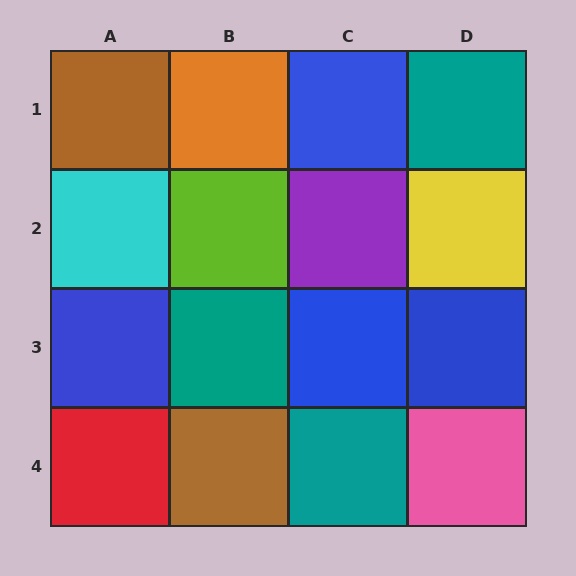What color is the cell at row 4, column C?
Teal.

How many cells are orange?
1 cell is orange.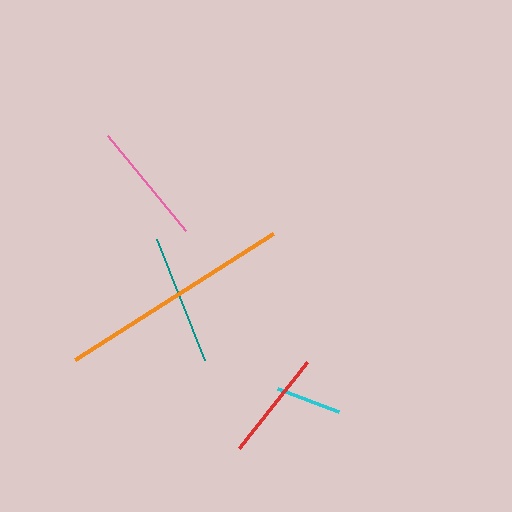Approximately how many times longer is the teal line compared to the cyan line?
The teal line is approximately 2.0 times the length of the cyan line.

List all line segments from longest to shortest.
From longest to shortest: orange, teal, pink, red, cyan.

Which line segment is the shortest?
The cyan line is the shortest at approximately 65 pixels.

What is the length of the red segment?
The red segment is approximately 110 pixels long.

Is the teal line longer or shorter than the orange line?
The orange line is longer than the teal line.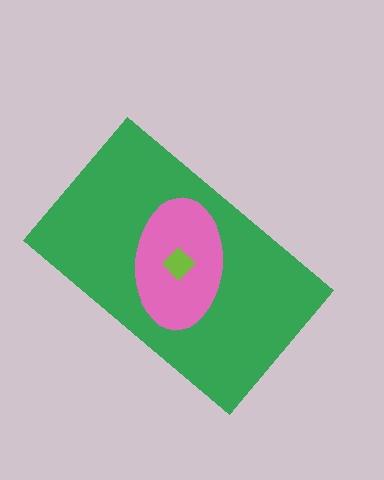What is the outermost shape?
The green rectangle.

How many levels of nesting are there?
3.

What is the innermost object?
The lime diamond.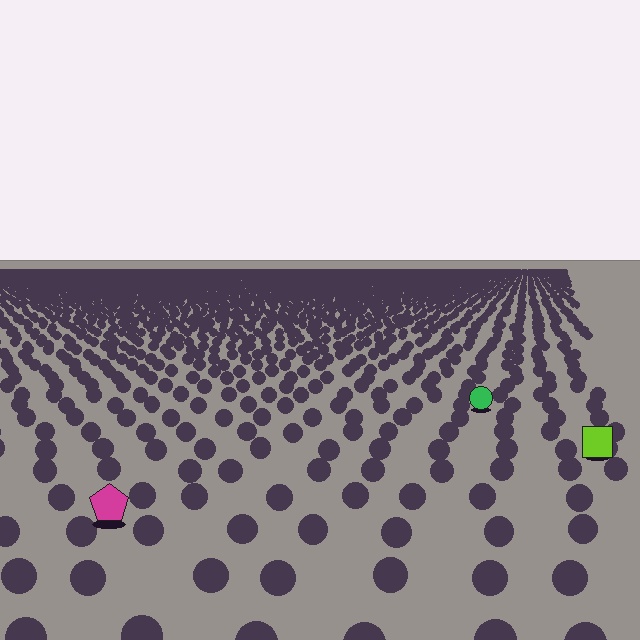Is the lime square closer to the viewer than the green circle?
Yes. The lime square is closer — you can tell from the texture gradient: the ground texture is coarser near it.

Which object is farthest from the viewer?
The green circle is farthest from the viewer. It appears smaller and the ground texture around it is denser.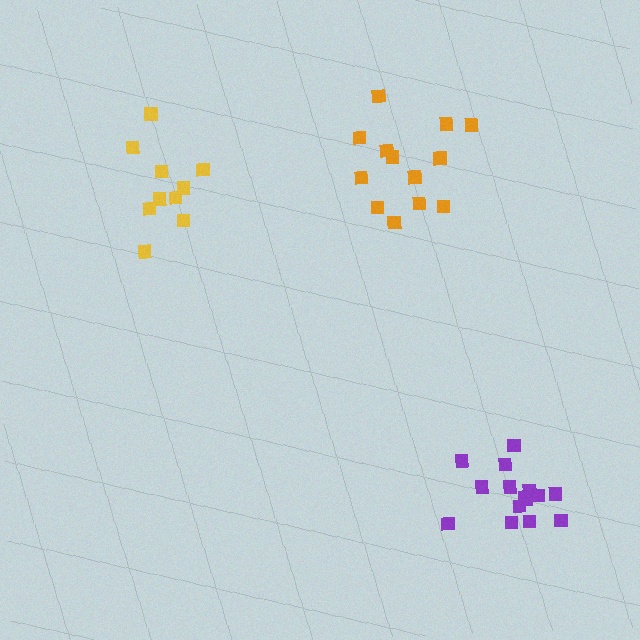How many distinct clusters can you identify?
There are 3 distinct clusters.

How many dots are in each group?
Group 1: 10 dots, Group 2: 15 dots, Group 3: 13 dots (38 total).